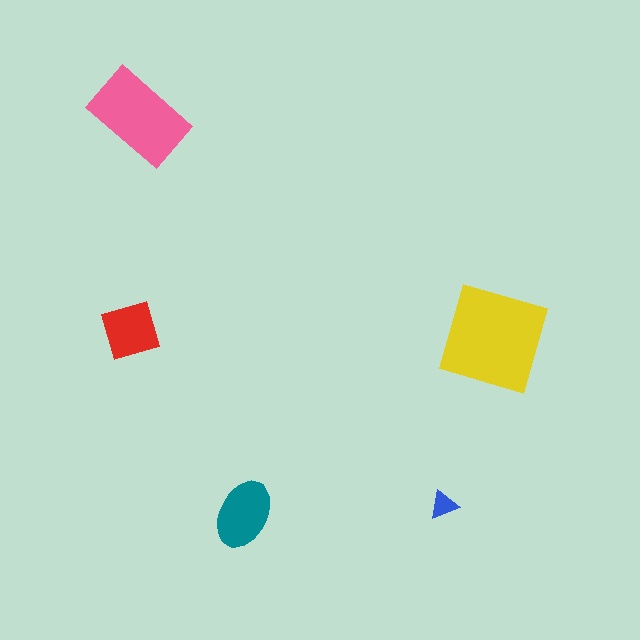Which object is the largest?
The yellow square.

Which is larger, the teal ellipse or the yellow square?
The yellow square.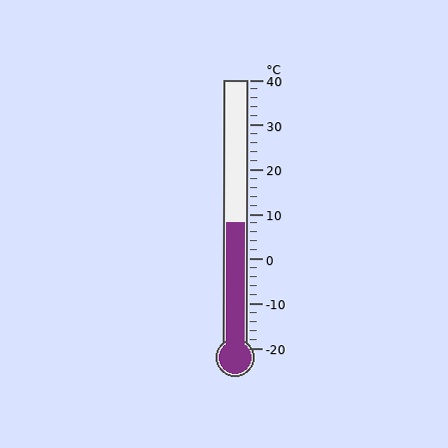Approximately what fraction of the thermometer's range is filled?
The thermometer is filled to approximately 45% of its range.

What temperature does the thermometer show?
The thermometer shows approximately 8°C.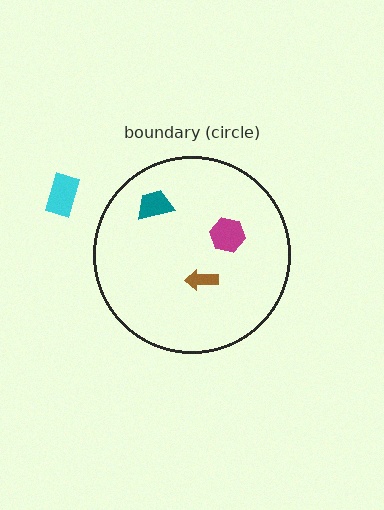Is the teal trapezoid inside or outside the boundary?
Inside.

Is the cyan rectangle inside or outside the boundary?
Outside.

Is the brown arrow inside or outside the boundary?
Inside.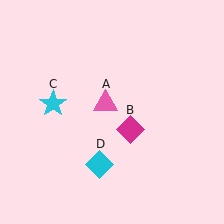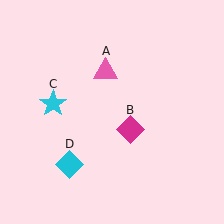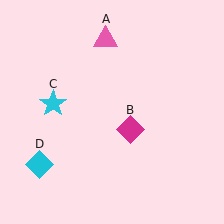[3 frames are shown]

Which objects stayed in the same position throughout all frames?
Magenta diamond (object B) and cyan star (object C) remained stationary.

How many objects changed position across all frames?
2 objects changed position: pink triangle (object A), cyan diamond (object D).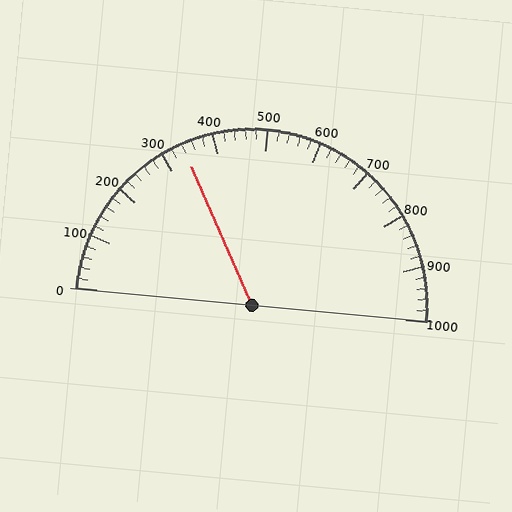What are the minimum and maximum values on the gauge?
The gauge ranges from 0 to 1000.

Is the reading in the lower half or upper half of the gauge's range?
The reading is in the lower half of the range (0 to 1000).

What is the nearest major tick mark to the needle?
The nearest major tick mark is 300.